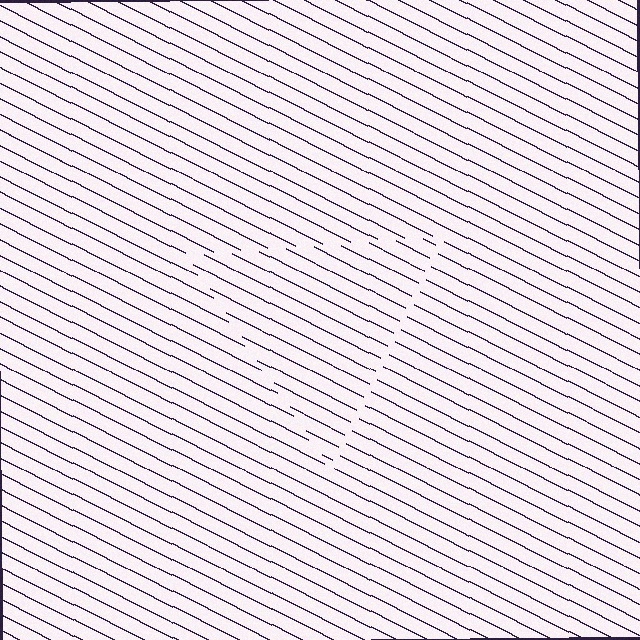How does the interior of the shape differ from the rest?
The interior of the shape contains the same grating, shifted by half a period — the contour is defined by the phase discontinuity where line-ends from the inner and outer gratings abut.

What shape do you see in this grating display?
An illusory triangle. The interior of the shape contains the same grating, shifted by half a period — the contour is defined by the phase discontinuity where line-ends from the inner and outer gratings abut.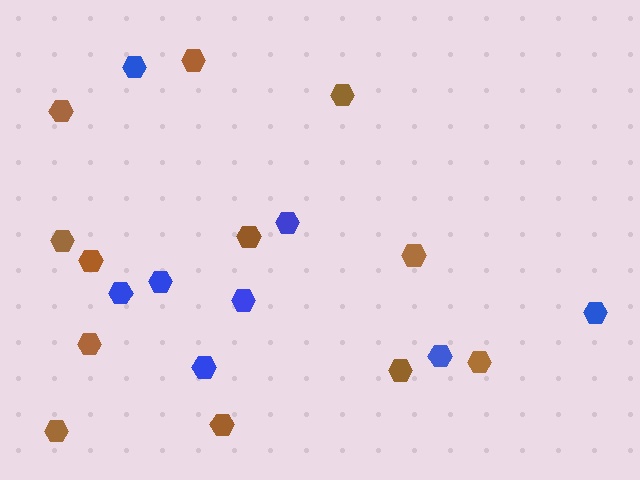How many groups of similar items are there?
There are 2 groups: one group of blue hexagons (8) and one group of brown hexagons (12).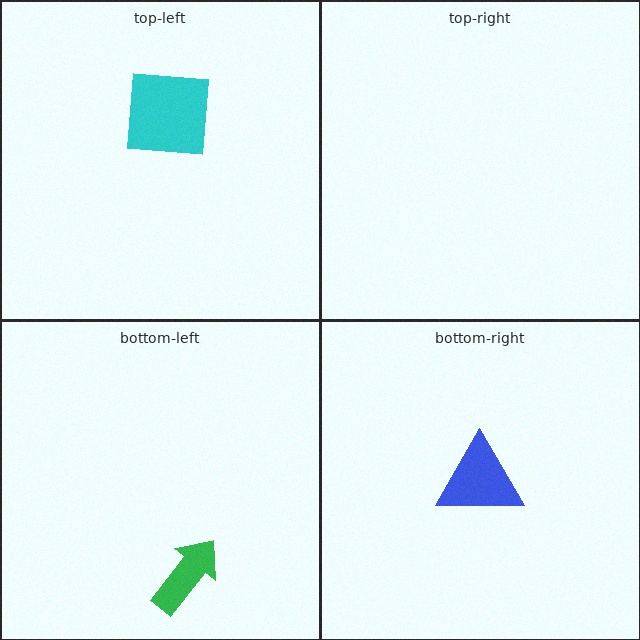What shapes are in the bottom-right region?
The blue triangle.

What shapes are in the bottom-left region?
The green arrow.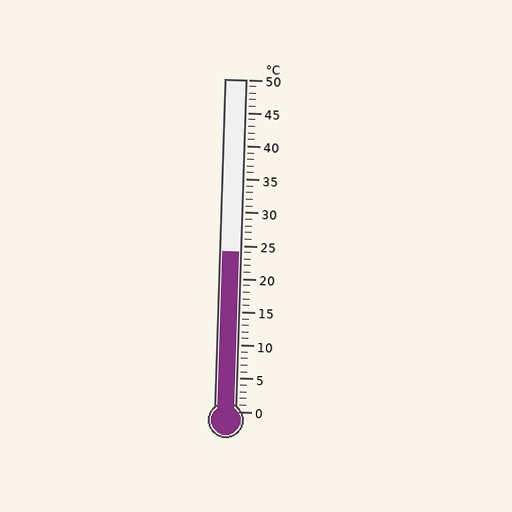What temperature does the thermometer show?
The thermometer shows approximately 24°C.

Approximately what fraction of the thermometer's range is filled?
The thermometer is filled to approximately 50% of its range.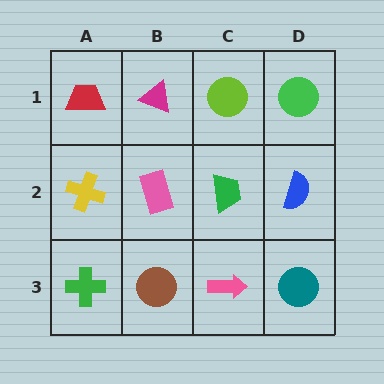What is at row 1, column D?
A green circle.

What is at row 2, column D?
A blue semicircle.